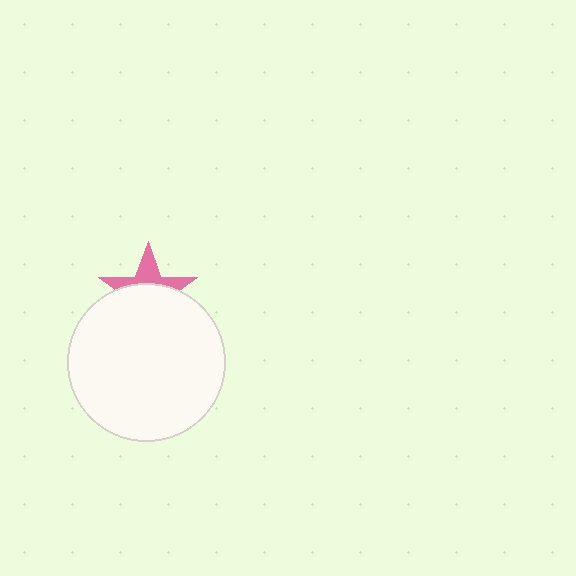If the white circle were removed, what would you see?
You would see the complete pink star.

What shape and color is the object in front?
The object in front is a white circle.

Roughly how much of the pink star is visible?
A small part of it is visible (roughly 38%).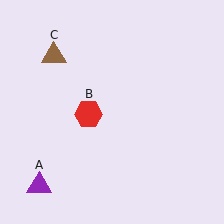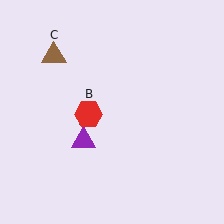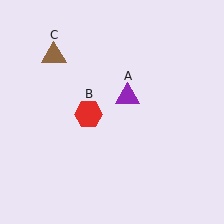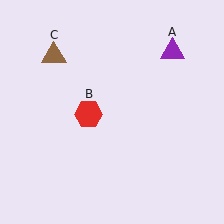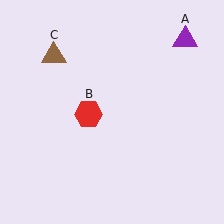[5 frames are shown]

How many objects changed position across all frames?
1 object changed position: purple triangle (object A).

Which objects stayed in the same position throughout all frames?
Red hexagon (object B) and brown triangle (object C) remained stationary.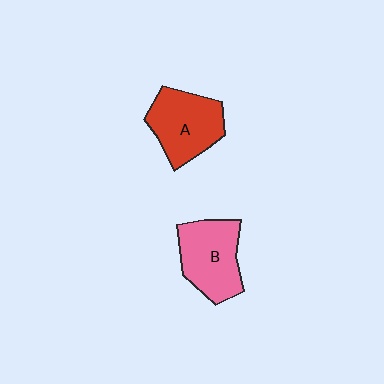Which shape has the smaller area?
Shape A (red).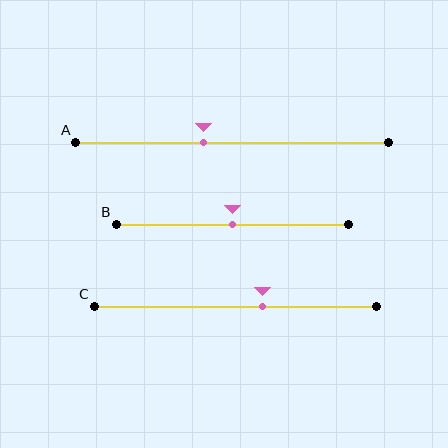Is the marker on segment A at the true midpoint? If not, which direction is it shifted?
No, the marker on segment A is shifted to the left by about 9% of the segment length.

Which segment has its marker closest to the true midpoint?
Segment B has its marker closest to the true midpoint.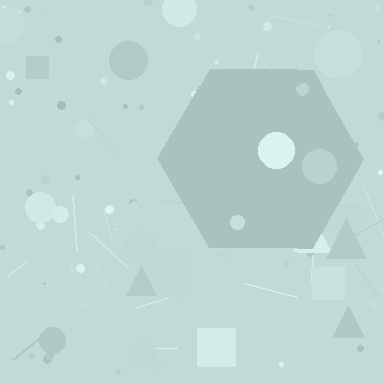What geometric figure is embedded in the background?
A hexagon is embedded in the background.